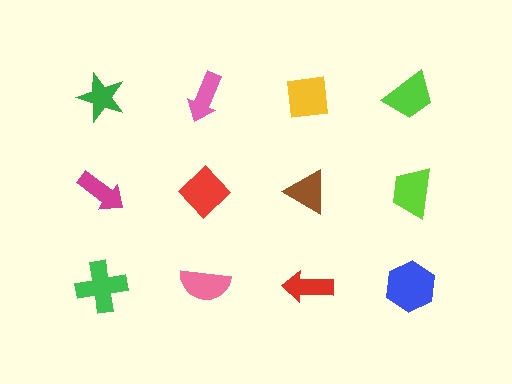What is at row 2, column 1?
A magenta arrow.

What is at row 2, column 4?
A lime trapezoid.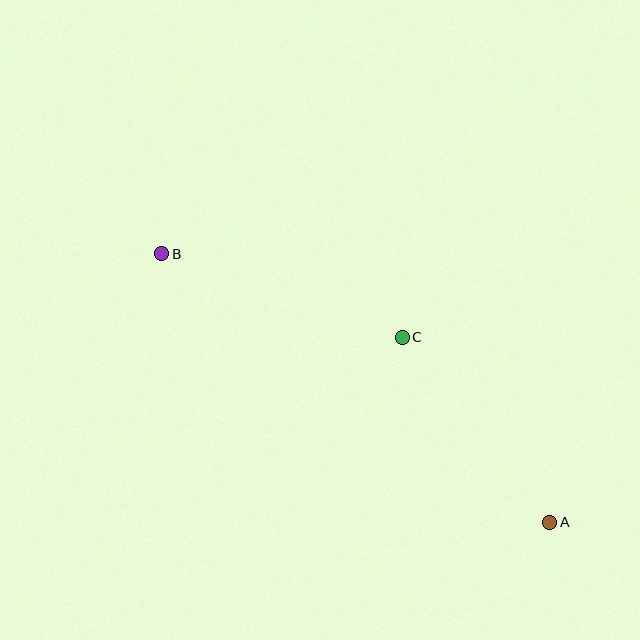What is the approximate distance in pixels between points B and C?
The distance between B and C is approximately 255 pixels.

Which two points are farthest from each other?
Points A and B are farthest from each other.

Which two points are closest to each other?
Points A and C are closest to each other.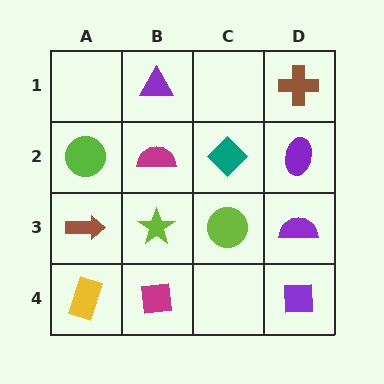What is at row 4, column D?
A purple square.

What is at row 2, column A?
A lime circle.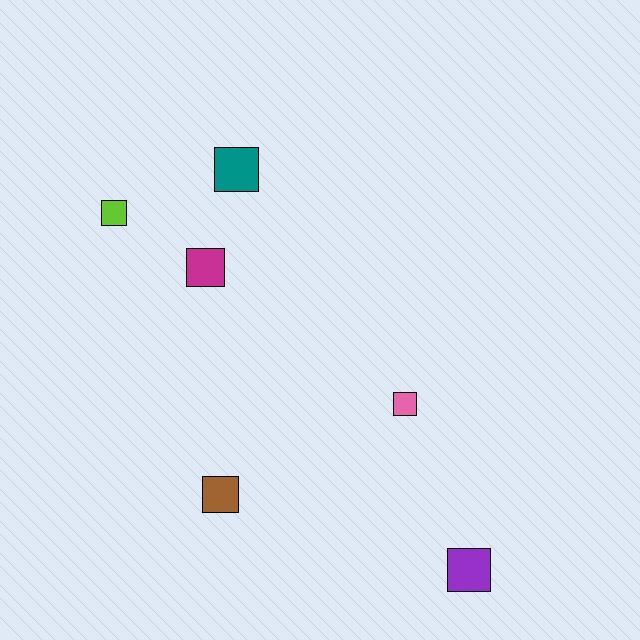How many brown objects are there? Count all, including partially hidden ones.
There is 1 brown object.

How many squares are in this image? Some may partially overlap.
There are 6 squares.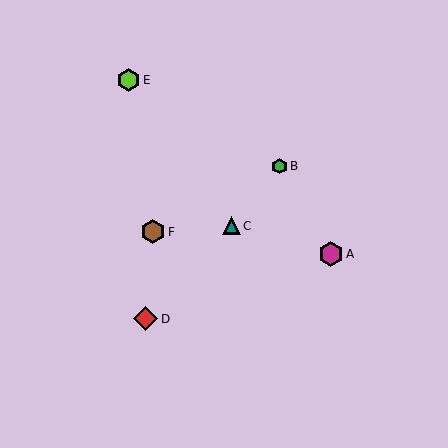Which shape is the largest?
The magenta hexagon (labeled A) is the largest.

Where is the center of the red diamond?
The center of the red diamond is at (146, 319).